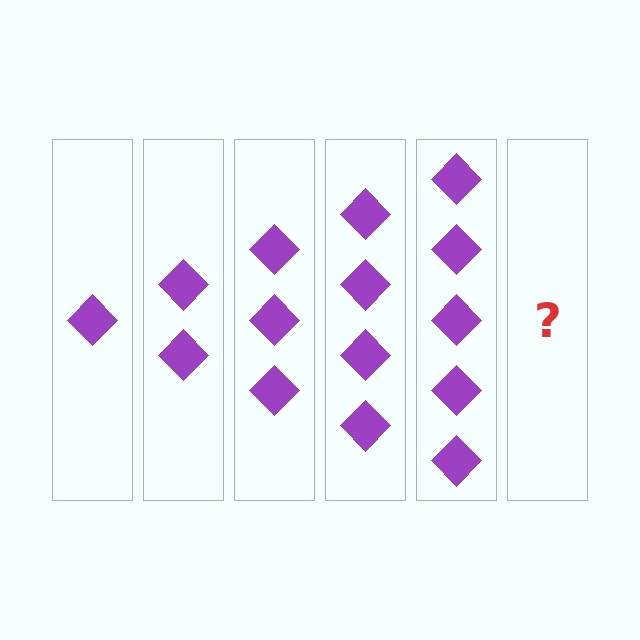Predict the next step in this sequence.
The next step is 6 diamonds.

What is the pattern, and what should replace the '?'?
The pattern is that each step adds one more diamond. The '?' should be 6 diamonds.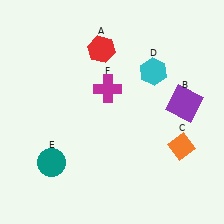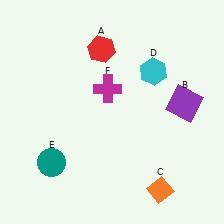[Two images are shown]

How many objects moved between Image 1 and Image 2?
1 object moved between the two images.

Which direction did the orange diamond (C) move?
The orange diamond (C) moved down.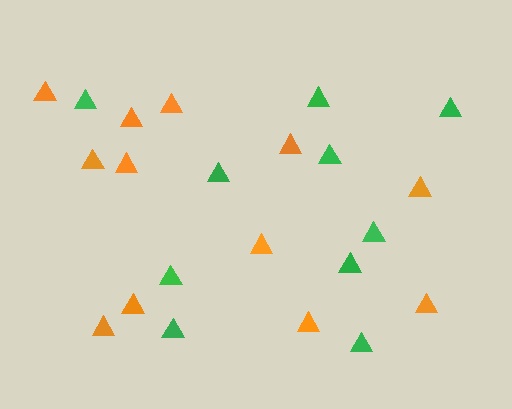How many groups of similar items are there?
There are 2 groups: one group of green triangles (10) and one group of orange triangles (12).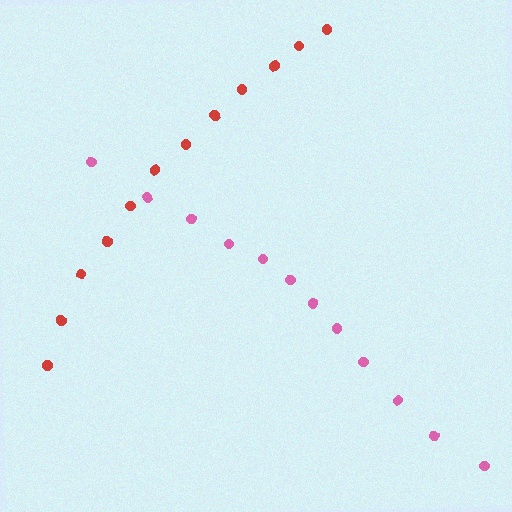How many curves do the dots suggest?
There are 2 distinct paths.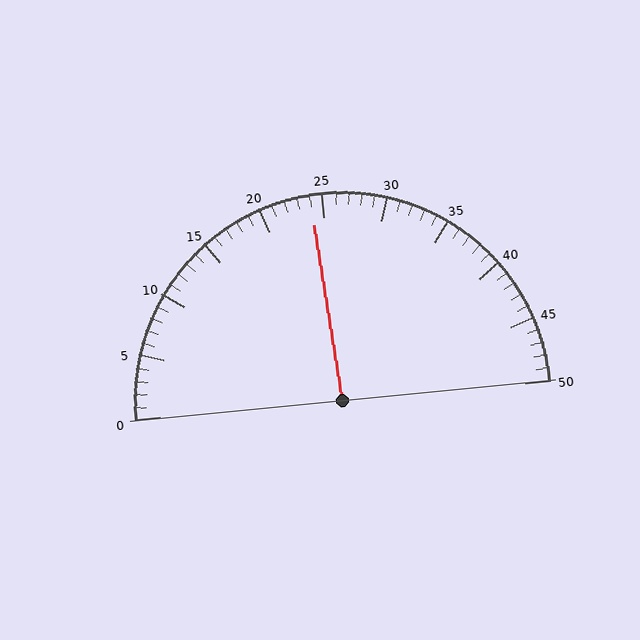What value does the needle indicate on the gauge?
The needle indicates approximately 24.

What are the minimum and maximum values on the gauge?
The gauge ranges from 0 to 50.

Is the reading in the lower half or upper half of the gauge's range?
The reading is in the lower half of the range (0 to 50).